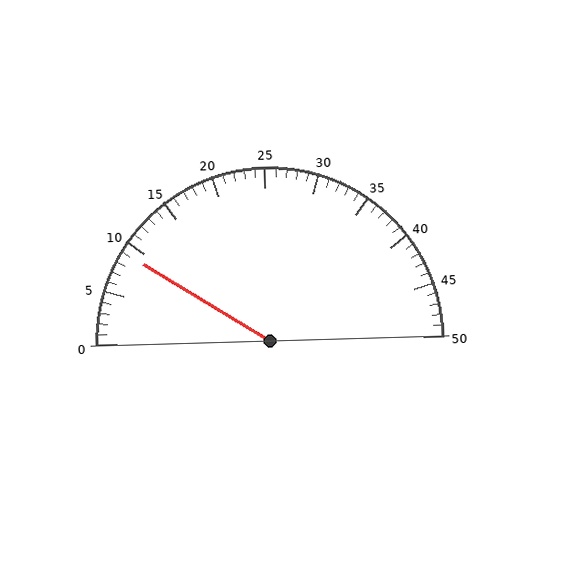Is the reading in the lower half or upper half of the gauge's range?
The reading is in the lower half of the range (0 to 50).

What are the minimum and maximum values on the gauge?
The gauge ranges from 0 to 50.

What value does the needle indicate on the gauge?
The needle indicates approximately 9.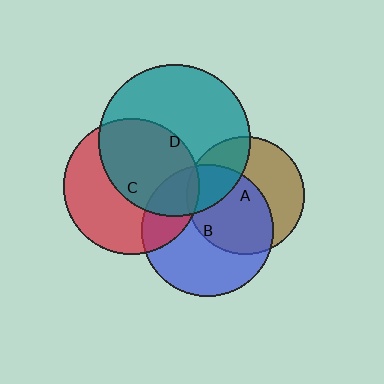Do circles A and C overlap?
Yes.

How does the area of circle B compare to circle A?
Approximately 1.3 times.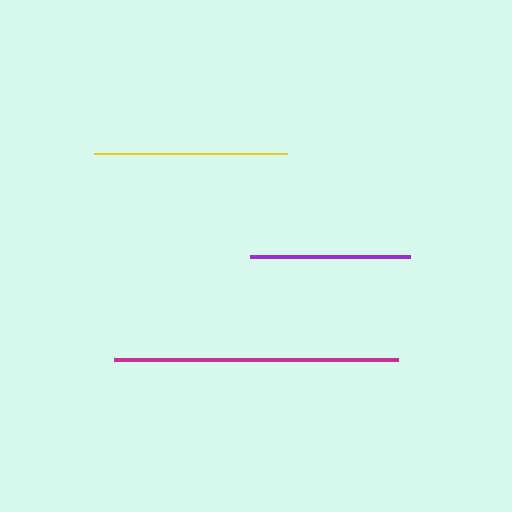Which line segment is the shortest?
The purple line is the shortest at approximately 160 pixels.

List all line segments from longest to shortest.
From longest to shortest: magenta, yellow, purple.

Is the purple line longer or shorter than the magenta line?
The magenta line is longer than the purple line.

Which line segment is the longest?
The magenta line is the longest at approximately 283 pixels.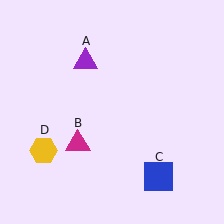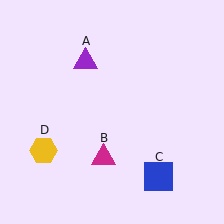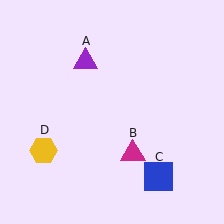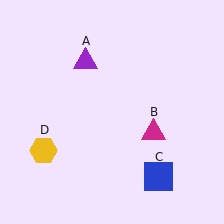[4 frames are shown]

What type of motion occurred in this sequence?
The magenta triangle (object B) rotated counterclockwise around the center of the scene.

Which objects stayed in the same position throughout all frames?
Purple triangle (object A) and blue square (object C) and yellow hexagon (object D) remained stationary.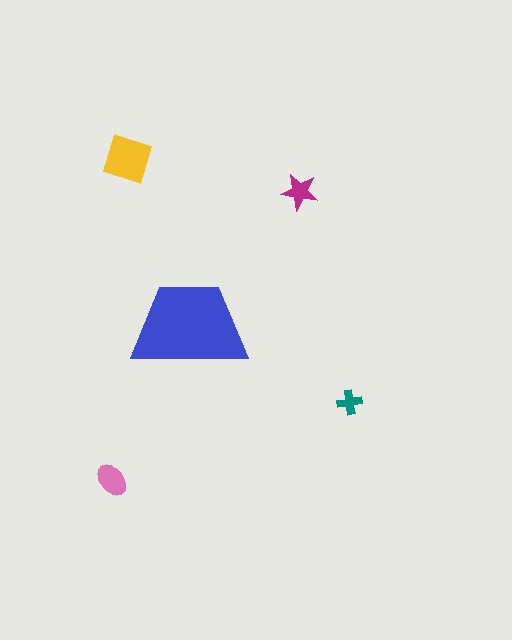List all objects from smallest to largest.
The teal cross, the magenta star, the pink ellipse, the yellow square, the blue trapezoid.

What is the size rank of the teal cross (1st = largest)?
5th.